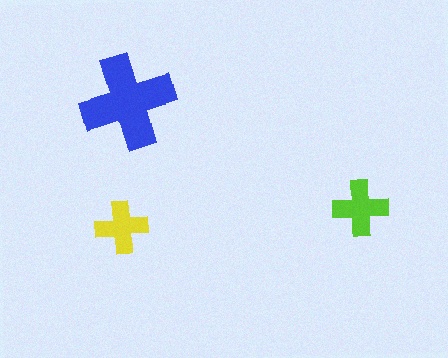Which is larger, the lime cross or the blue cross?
The blue one.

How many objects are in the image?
There are 3 objects in the image.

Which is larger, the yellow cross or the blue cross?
The blue one.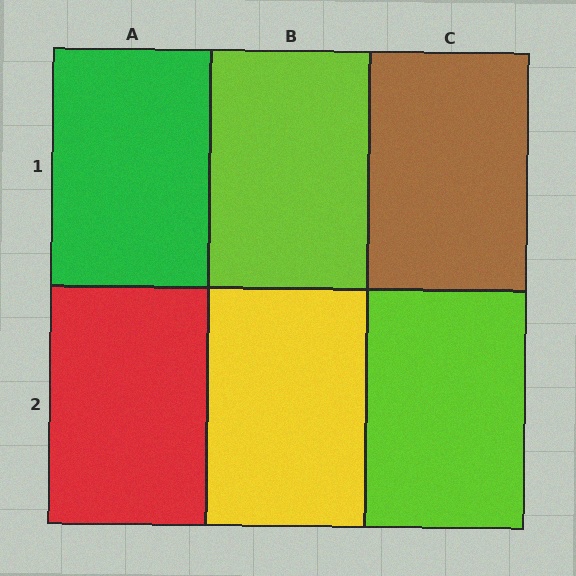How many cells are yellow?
1 cell is yellow.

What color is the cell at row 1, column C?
Brown.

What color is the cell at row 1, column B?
Lime.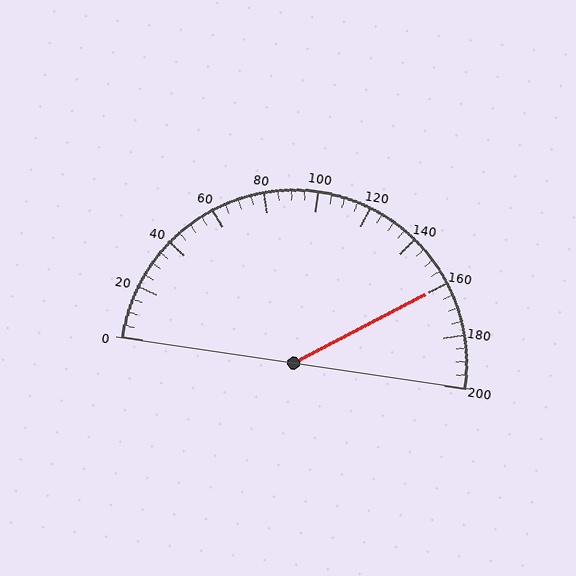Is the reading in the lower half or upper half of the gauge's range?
The reading is in the upper half of the range (0 to 200).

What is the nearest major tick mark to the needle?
The nearest major tick mark is 160.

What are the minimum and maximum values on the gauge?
The gauge ranges from 0 to 200.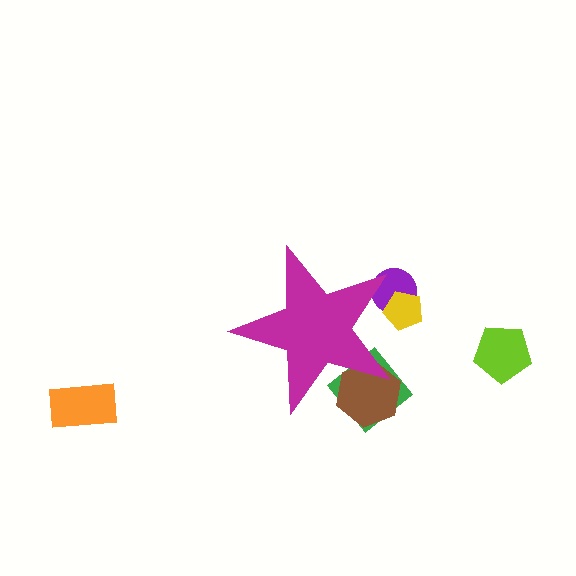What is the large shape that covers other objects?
A magenta star.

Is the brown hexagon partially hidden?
Yes, the brown hexagon is partially hidden behind the magenta star.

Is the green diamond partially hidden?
Yes, the green diamond is partially hidden behind the magenta star.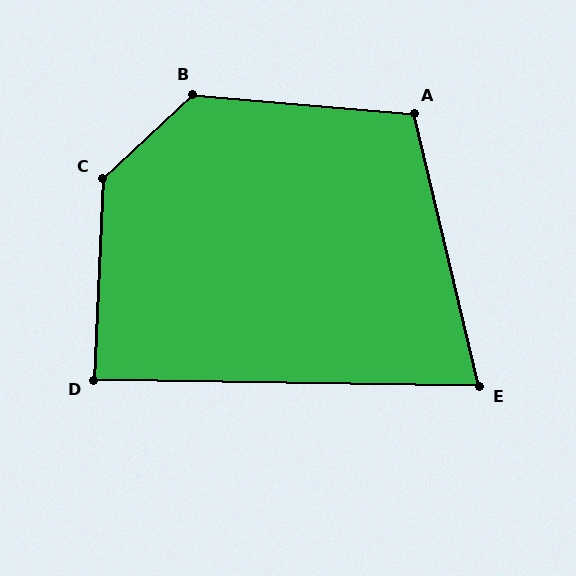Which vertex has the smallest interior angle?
E, at approximately 76 degrees.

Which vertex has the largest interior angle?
C, at approximately 135 degrees.